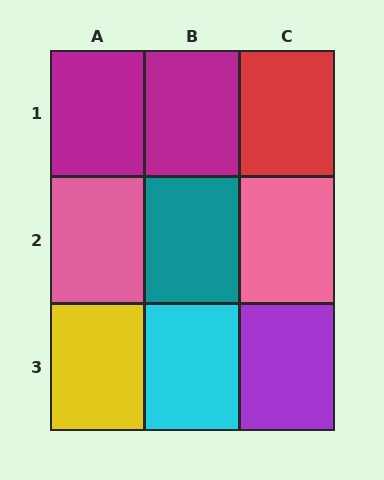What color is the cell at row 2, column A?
Pink.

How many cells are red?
1 cell is red.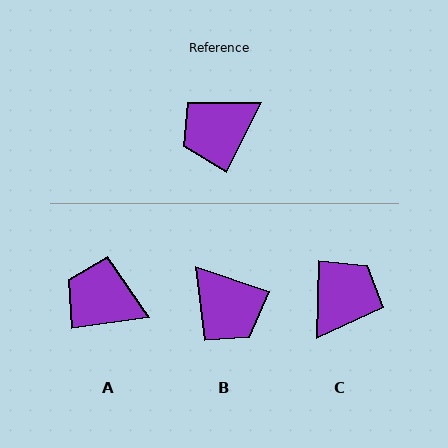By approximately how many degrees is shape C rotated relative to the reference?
Approximately 155 degrees clockwise.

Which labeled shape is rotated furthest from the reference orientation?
C, about 155 degrees away.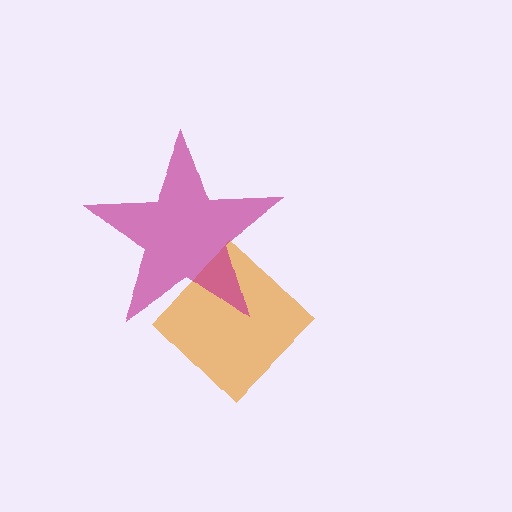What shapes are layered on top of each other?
The layered shapes are: an orange diamond, a magenta star.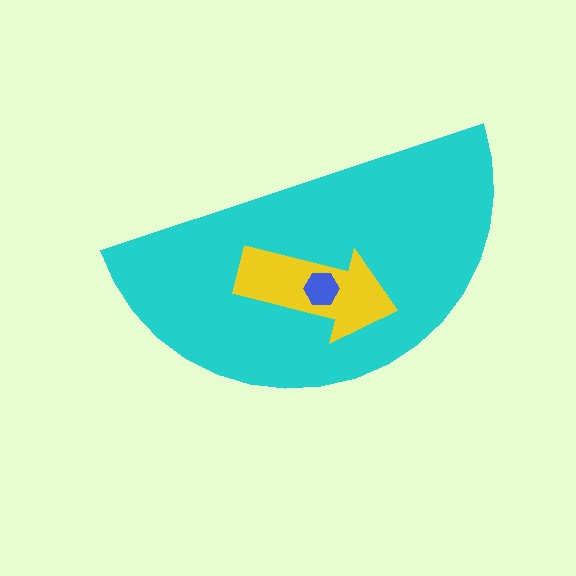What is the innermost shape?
The blue hexagon.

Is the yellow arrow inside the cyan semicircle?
Yes.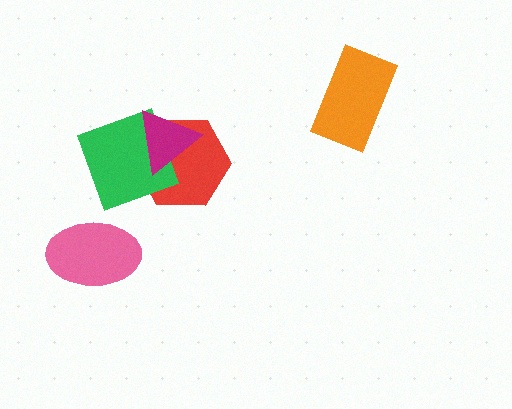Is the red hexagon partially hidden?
Yes, it is partially covered by another shape.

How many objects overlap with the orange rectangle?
0 objects overlap with the orange rectangle.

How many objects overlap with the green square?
2 objects overlap with the green square.